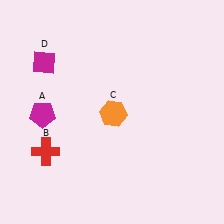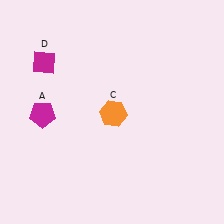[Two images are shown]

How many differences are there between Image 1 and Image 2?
There is 1 difference between the two images.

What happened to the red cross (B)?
The red cross (B) was removed in Image 2. It was in the bottom-left area of Image 1.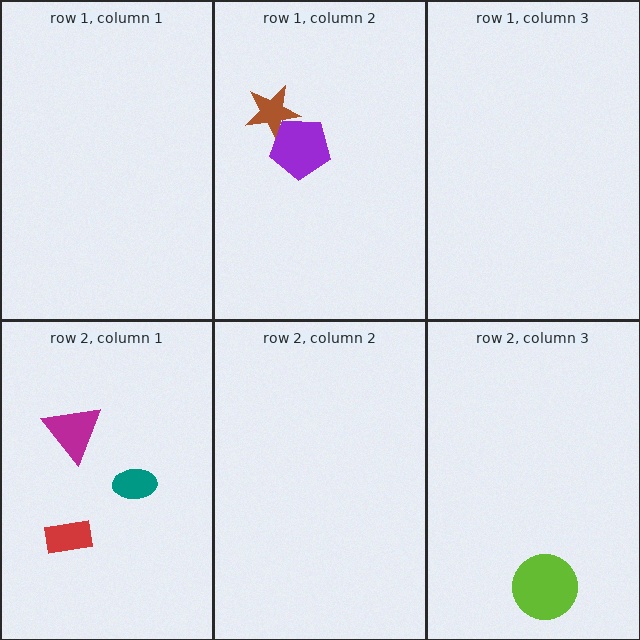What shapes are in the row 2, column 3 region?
The lime circle.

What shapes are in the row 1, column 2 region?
The brown star, the purple pentagon.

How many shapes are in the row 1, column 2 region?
2.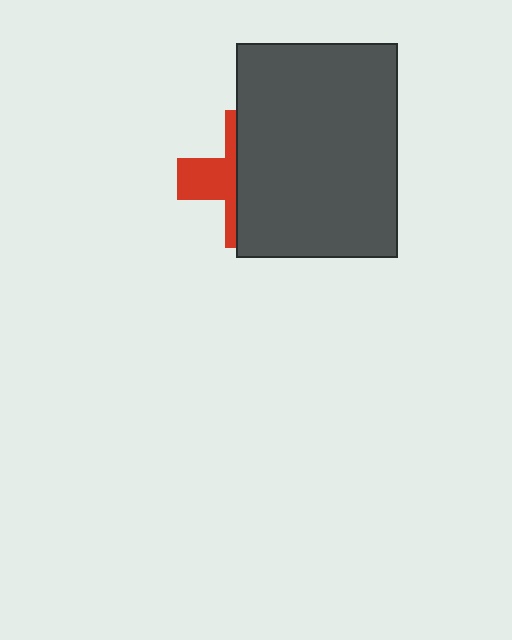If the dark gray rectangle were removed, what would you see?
You would see the complete red cross.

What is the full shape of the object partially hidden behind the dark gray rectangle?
The partially hidden object is a red cross.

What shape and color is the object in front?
The object in front is a dark gray rectangle.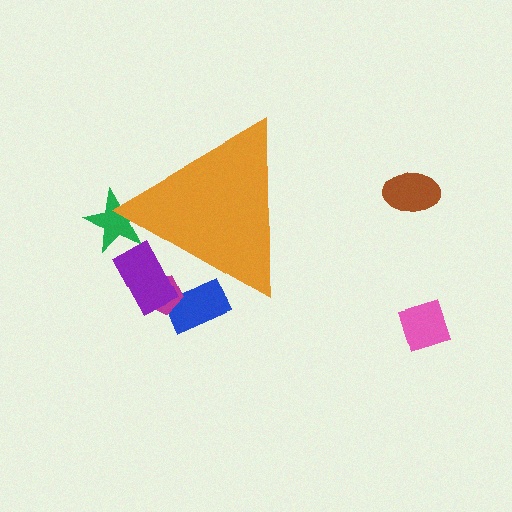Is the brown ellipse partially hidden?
No, the brown ellipse is fully visible.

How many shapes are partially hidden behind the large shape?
4 shapes are partially hidden.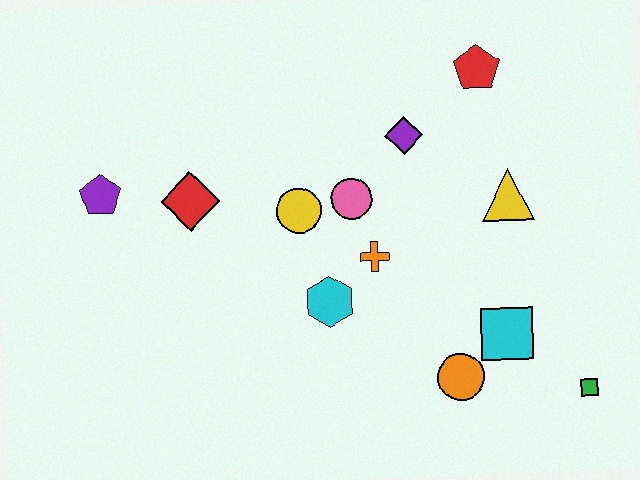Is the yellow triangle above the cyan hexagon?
Yes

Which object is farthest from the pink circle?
The green square is farthest from the pink circle.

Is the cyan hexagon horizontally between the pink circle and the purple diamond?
No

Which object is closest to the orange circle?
The cyan square is closest to the orange circle.